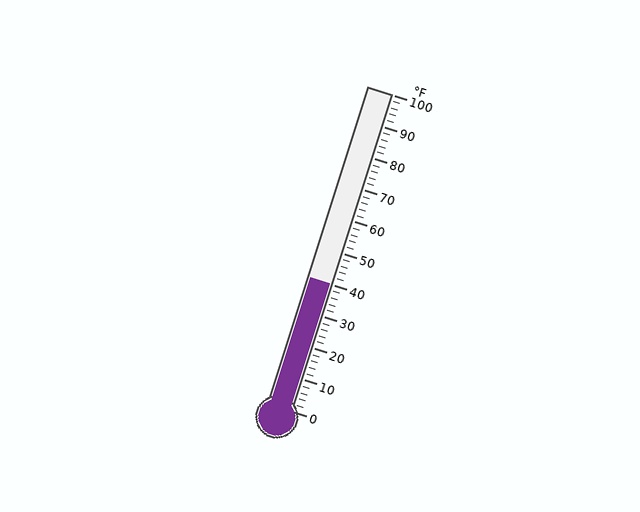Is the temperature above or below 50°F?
The temperature is below 50°F.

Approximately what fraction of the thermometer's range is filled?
The thermometer is filled to approximately 40% of its range.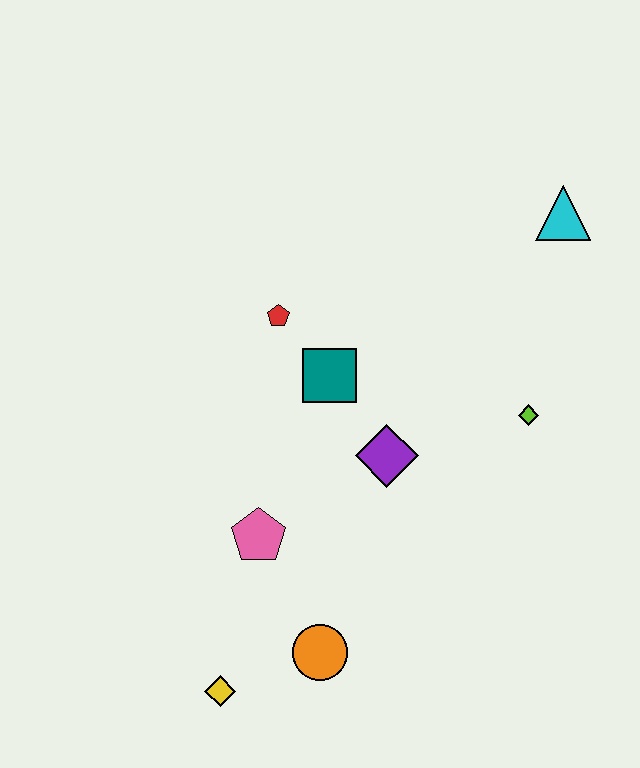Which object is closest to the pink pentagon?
The orange circle is closest to the pink pentagon.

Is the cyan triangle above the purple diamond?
Yes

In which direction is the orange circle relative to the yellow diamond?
The orange circle is to the right of the yellow diamond.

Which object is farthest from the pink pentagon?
The cyan triangle is farthest from the pink pentagon.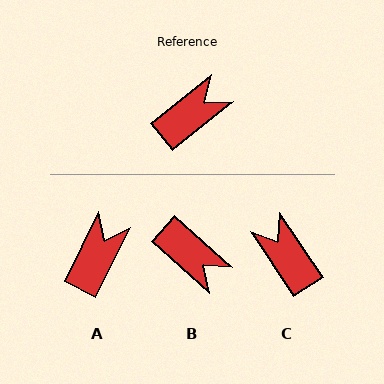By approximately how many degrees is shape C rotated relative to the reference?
Approximately 86 degrees counter-clockwise.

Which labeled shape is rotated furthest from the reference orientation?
C, about 86 degrees away.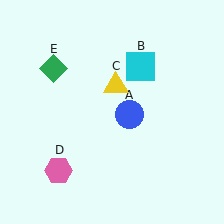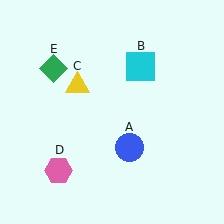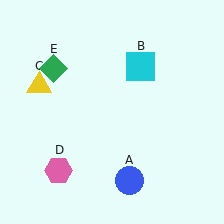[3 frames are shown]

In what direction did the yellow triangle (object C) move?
The yellow triangle (object C) moved left.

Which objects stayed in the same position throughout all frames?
Cyan square (object B) and pink hexagon (object D) and green diamond (object E) remained stationary.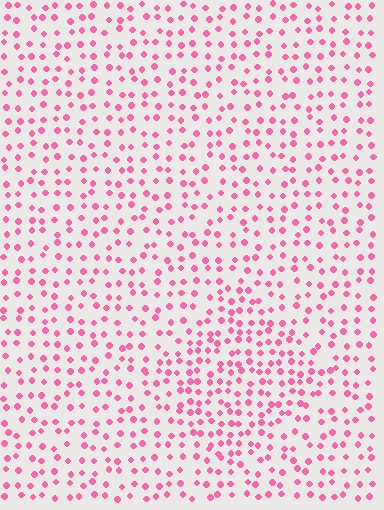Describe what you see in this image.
The image contains small pink elements arranged at two different densities. A diamond-shaped region is visible where the elements are more densely packed than the surrounding area.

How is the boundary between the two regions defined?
The boundary is defined by a change in element density (approximately 1.5x ratio). All elements are the same color, size, and shape.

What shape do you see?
I see a diamond.